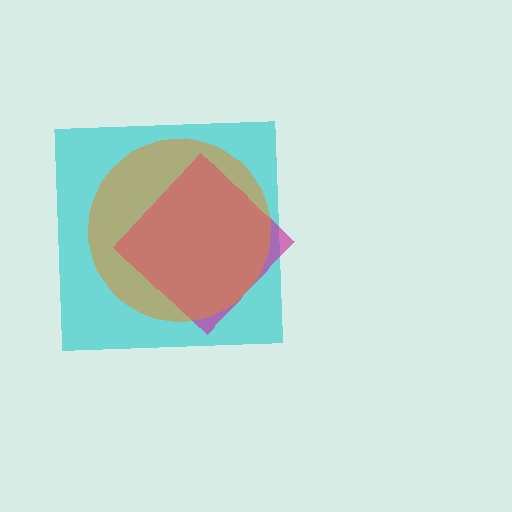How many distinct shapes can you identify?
There are 3 distinct shapes: a cyan square, a magenta diamond, an orange circle.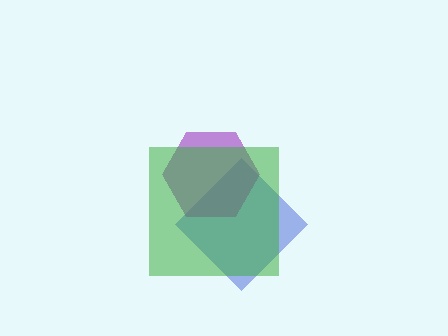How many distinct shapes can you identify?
There are 3 distinct shapes: a blue diamond, a purple hexagon, a green square.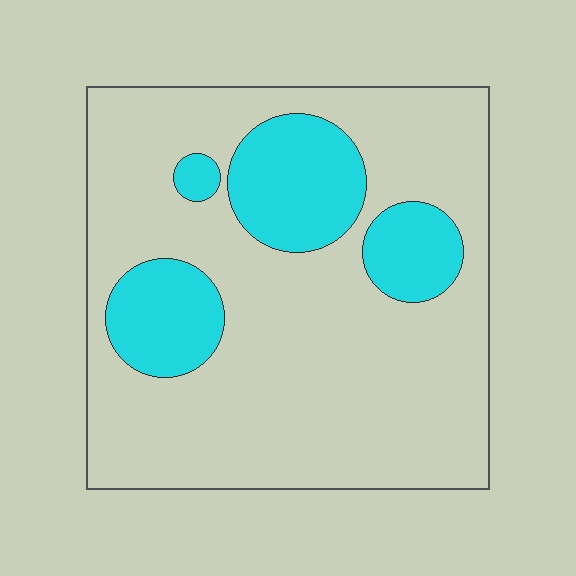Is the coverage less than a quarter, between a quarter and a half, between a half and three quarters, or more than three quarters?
Less than a quarter.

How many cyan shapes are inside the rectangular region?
4.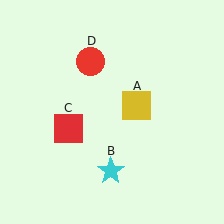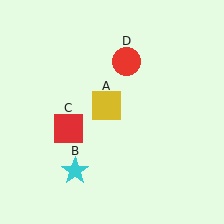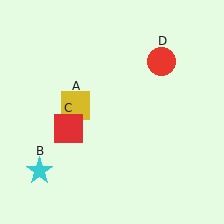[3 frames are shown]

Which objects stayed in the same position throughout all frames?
Red square (object C) remained stationary.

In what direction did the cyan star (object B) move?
The cyan star (object B) moved left.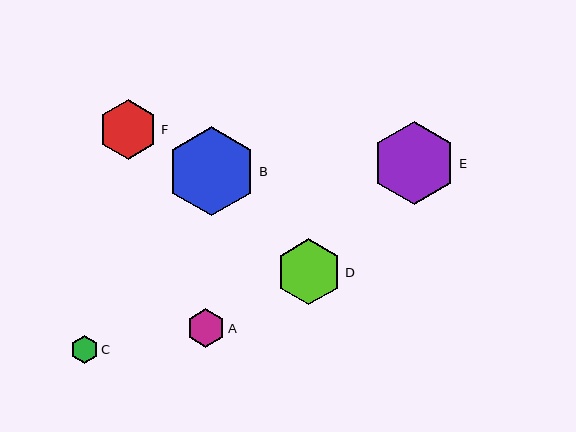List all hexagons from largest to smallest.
From largest to smallest: B, E, D, F, A, C.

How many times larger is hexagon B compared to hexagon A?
Hexagon B is approximately 2.3 times the size of hexagon A.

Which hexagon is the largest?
Hexagon B is the largest with a size of approximately 89 pixels.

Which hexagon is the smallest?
Hexagon C is the smallest with a size of approximately 28 pixels.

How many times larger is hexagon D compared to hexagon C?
Hexagon D is approximately 2.3 times the size of hexagon C.